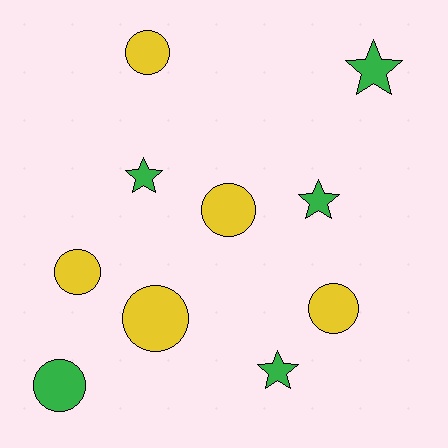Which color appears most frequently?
Yellow, with 5 objects.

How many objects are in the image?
There are 10 objects.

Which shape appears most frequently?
Circle, with 6 objects.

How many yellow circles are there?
There are 5 yellow circles.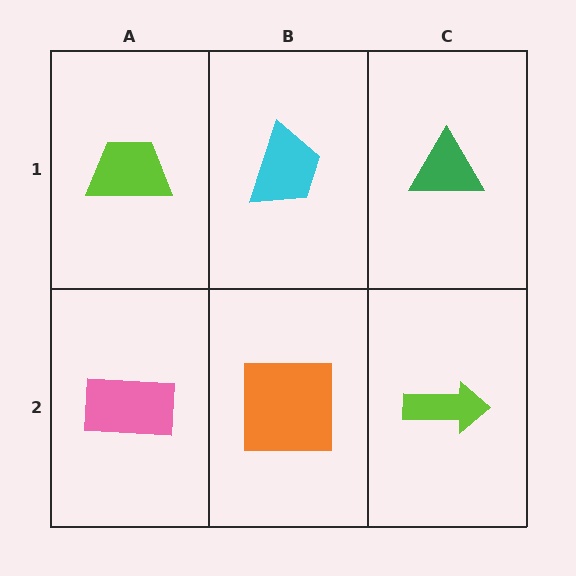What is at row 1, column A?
A lime trapezoid.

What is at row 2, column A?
A pink rectangle.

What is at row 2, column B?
An orange square.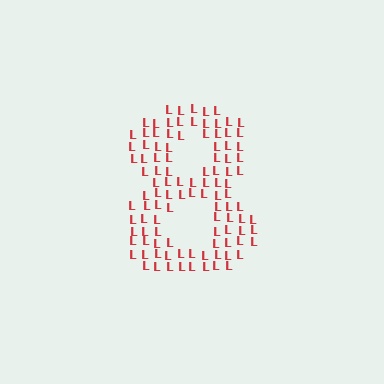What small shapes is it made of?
It is made of small letter L's.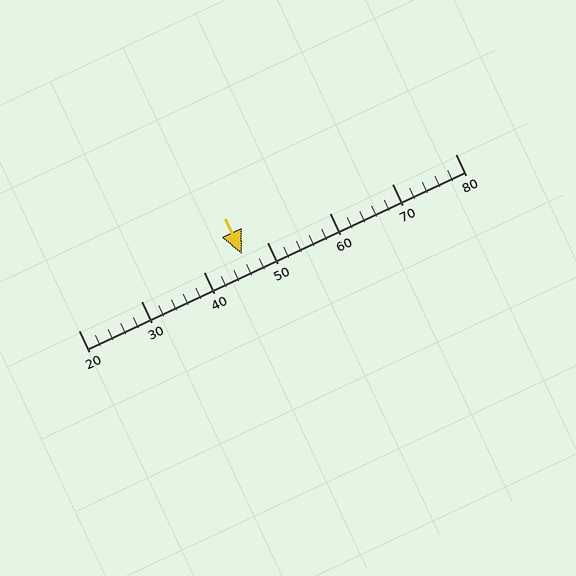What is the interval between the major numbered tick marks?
The major tick marks are spaced 10 units apart.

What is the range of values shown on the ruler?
The ruler shows values from 20 to 80.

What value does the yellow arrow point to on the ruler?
The yellow arrow points to approximately 46.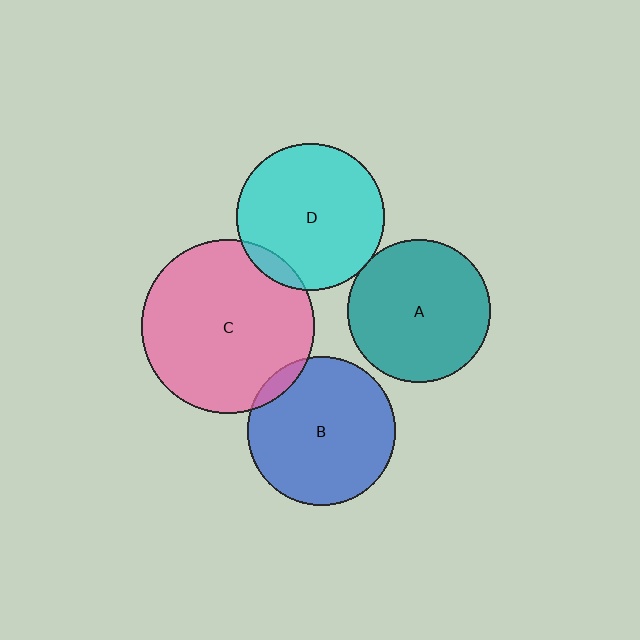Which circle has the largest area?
Circle C (pink).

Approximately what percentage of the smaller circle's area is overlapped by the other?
Approximately 10%.